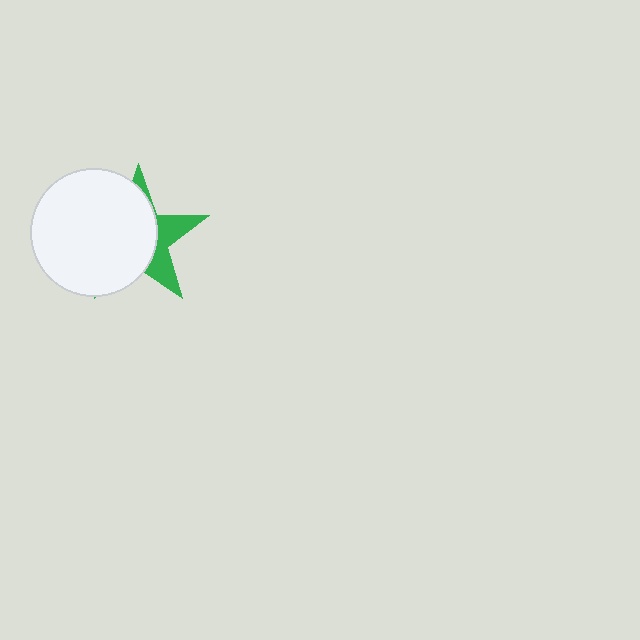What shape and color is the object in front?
The object in front is a white circle.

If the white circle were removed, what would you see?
You would see the complete green star.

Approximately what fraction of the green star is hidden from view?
Roughly 66% of the green star is hidden behind the white circle.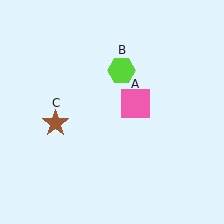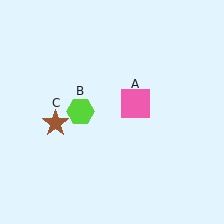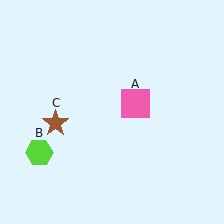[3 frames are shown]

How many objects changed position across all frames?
1 object changed position: lime hexagon (object B).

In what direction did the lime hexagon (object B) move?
The lime hexagon (object B) moved down and to the left.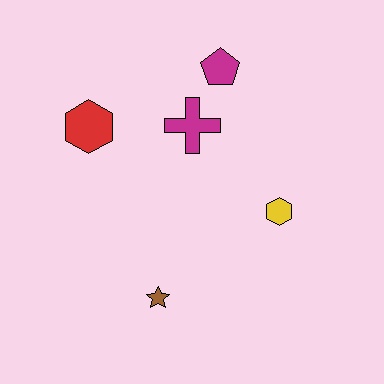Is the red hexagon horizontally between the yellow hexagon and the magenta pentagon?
No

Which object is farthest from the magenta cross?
The brown star is farthest from the magenta cross.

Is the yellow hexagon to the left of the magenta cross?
No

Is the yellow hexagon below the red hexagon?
Yes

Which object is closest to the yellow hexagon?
The magenta cross is closest to the yellow hexagon.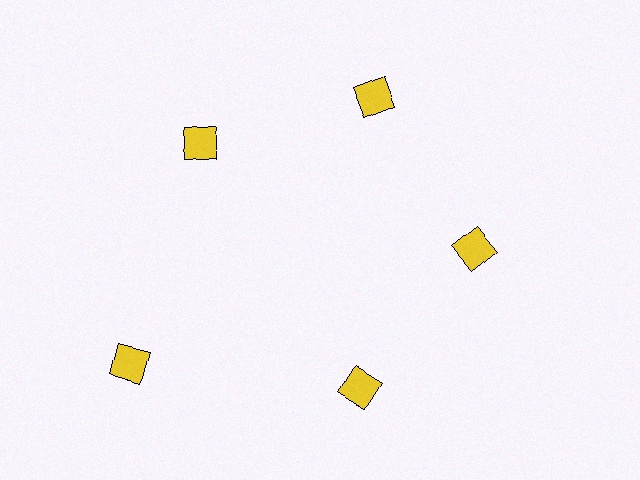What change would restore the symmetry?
The symmetry would be restored by moving it inward, back onto the ring so that all 5 diamonds sit at equal angles and equal distance from the center.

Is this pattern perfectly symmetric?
No. The 5 yellow diamonds are arranged in a ring, but one element near the 8 o'clock position is pushed outward from the center, breaking the 5-fold rotational symmetry.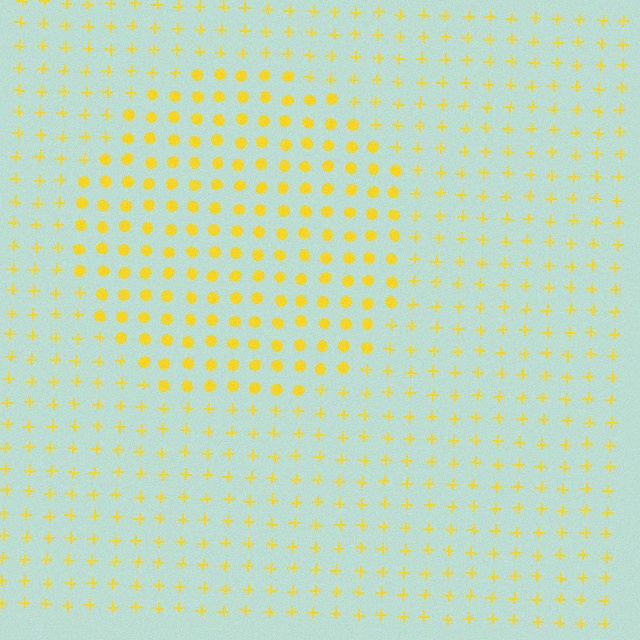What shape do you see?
I see a circle.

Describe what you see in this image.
The image is filled with small yellow elements arranged in a uniform grid. A circle-shaped region contains circles, while the surrounding area contains plus signs. The boundary is defined purely by the change in element shape.